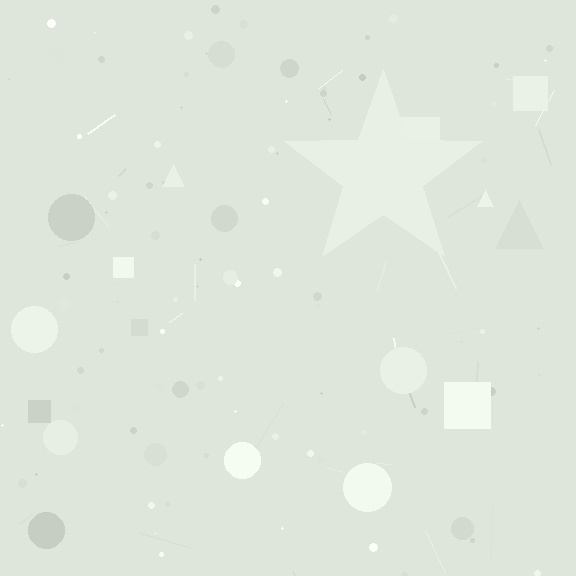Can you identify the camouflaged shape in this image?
The camouflaged shape is a star.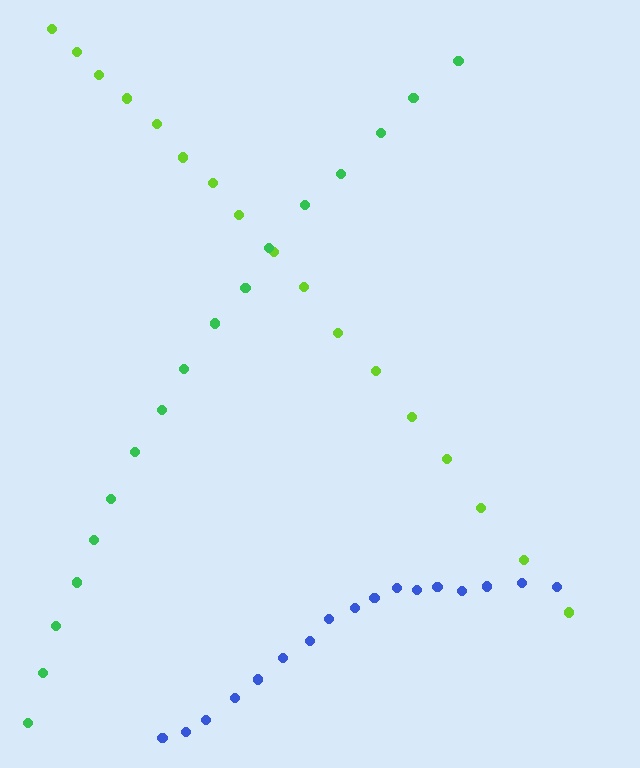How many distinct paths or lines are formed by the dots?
There are 3 distinct paths.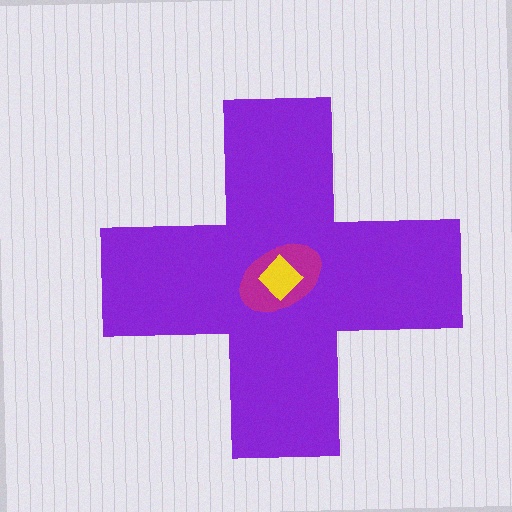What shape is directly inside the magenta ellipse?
The yellow diamond.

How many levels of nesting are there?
3.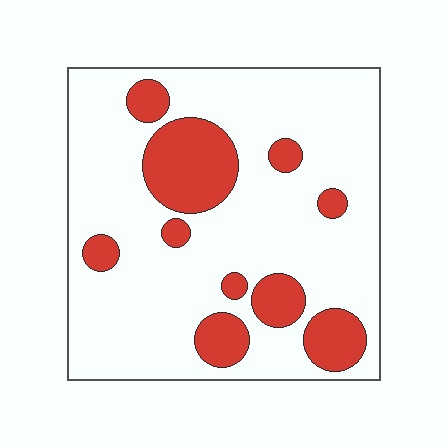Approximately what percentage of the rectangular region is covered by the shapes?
Approximately 20%.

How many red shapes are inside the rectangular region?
10.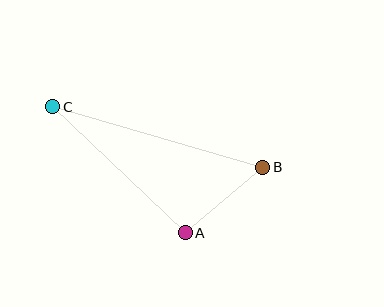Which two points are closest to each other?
Points A and B are closest to each other.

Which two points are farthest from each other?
Points B and C are farthest from each other.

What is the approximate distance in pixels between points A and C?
The distance between A and C is approximately 182 pixels.